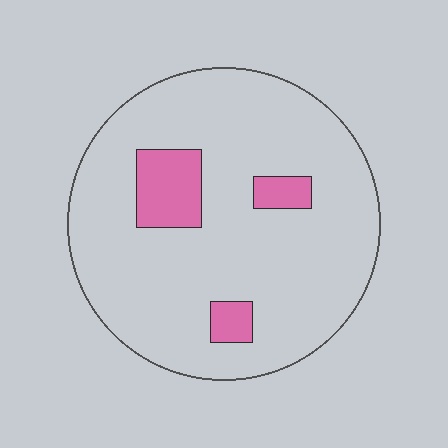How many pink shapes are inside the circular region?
3.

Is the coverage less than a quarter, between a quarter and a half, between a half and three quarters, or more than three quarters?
Less than a quarter.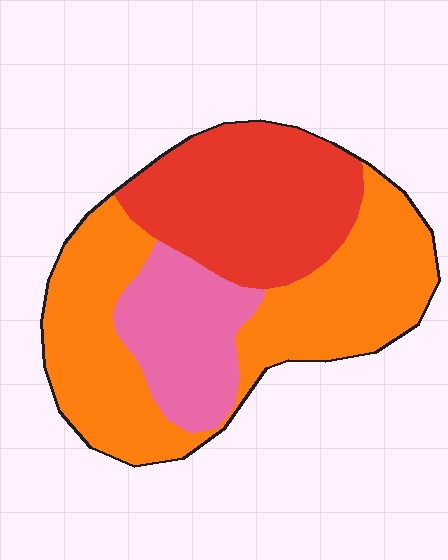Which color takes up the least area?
Pink, at roughly 20%.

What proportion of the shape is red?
Red covers 32% of the shape.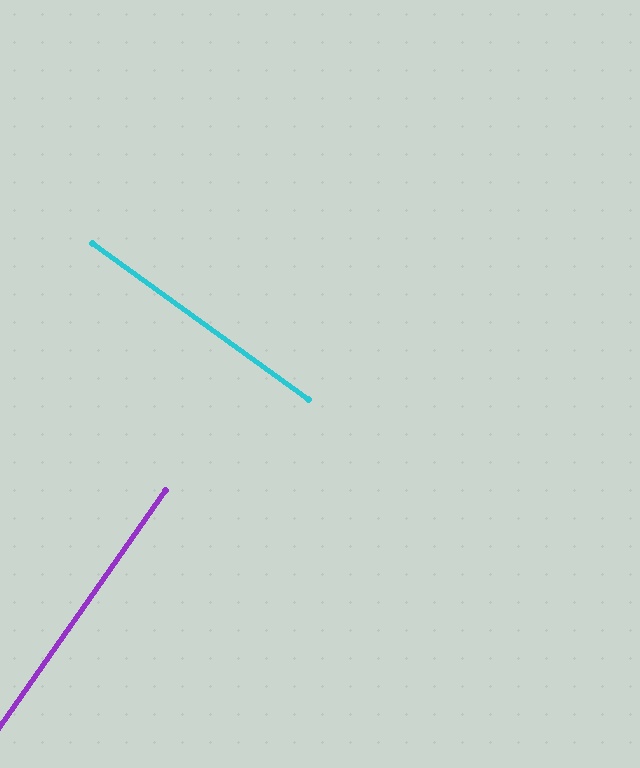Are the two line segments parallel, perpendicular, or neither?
Perpendicular — they meet at approximately 90°.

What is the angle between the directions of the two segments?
Approximately 90 degrees.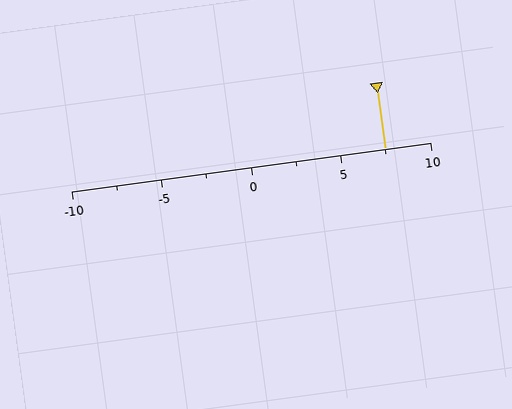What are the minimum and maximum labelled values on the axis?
The axis runs from -10 to 10.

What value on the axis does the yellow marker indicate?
The marker indicates approximately 7.5.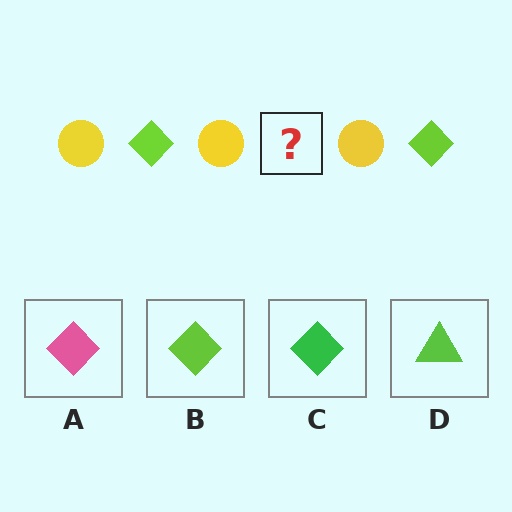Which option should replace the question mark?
Option B.